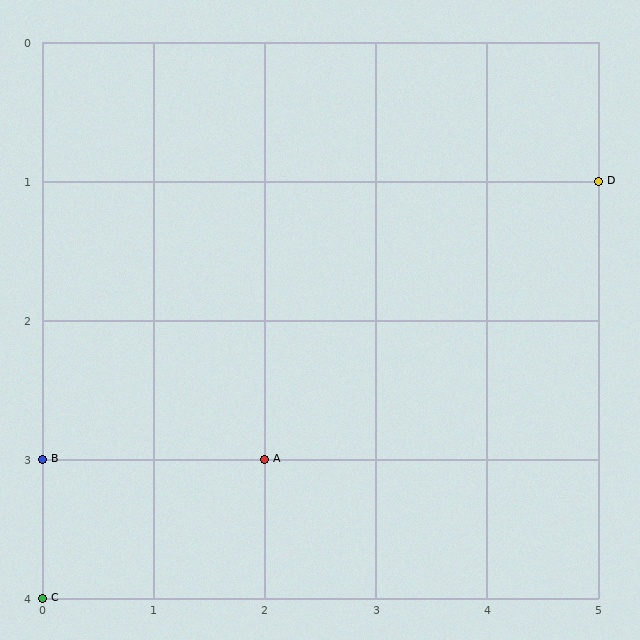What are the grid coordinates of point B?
Point B is at grid coordinates (0, 3).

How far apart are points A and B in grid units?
Points A and B are 2 columns apart.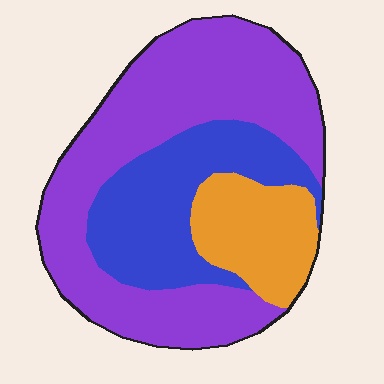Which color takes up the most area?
Purple, at roughly 55%.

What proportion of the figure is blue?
Blue covers roughly 30% of the figure.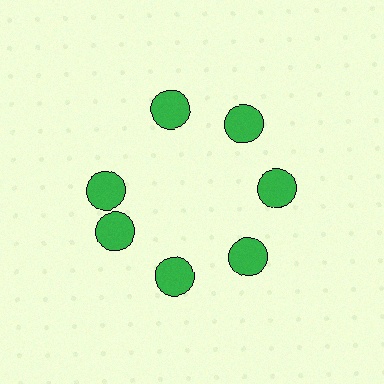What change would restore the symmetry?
The symmetry would be restored by rotating it back into even spacing with its neighbors so that all 7 circles sit at equal angles and equal distance from the center.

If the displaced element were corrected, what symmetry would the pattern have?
It would have 7-fold rotational symmetry — the pattern would map onto itself every 51 degrees.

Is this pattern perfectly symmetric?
No. The 7 green circles are arranged in a ring, but one element near the 10 o'clock position is rotated out of alignment along the ring, breaking the 7-fold rotational symmetry.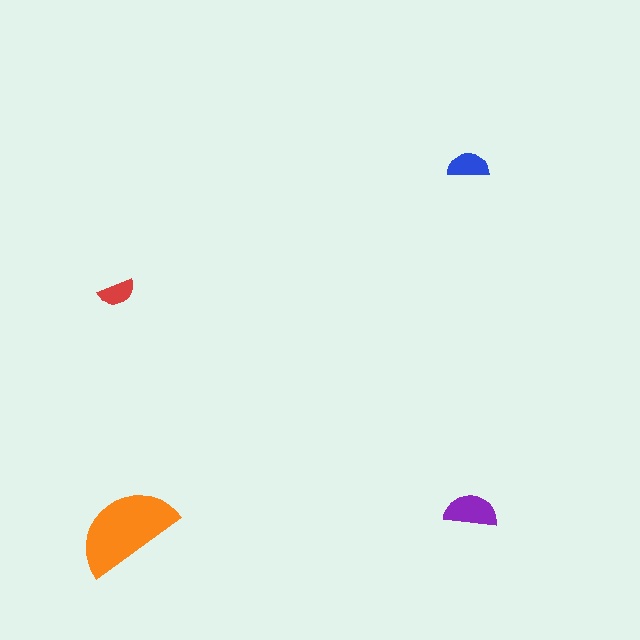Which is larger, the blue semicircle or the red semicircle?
The blue one.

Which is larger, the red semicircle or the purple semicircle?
The purple one.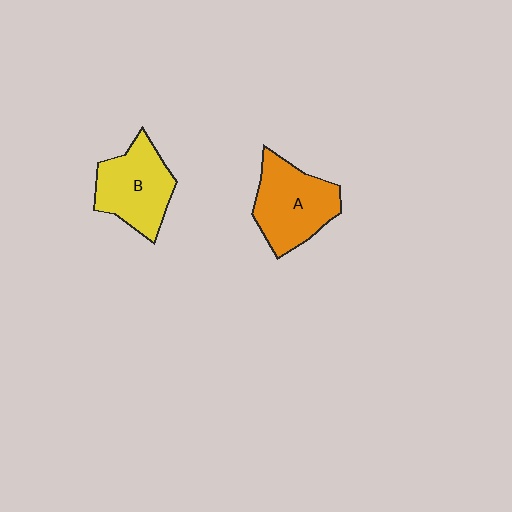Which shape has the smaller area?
Shape B (yellow).